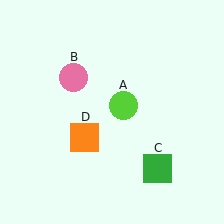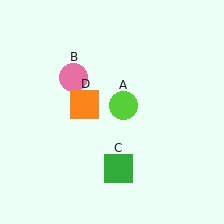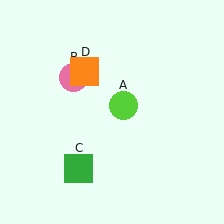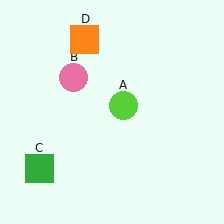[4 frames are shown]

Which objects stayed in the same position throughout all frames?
Lime circle (object A) and pink circle (object B) remained stationary.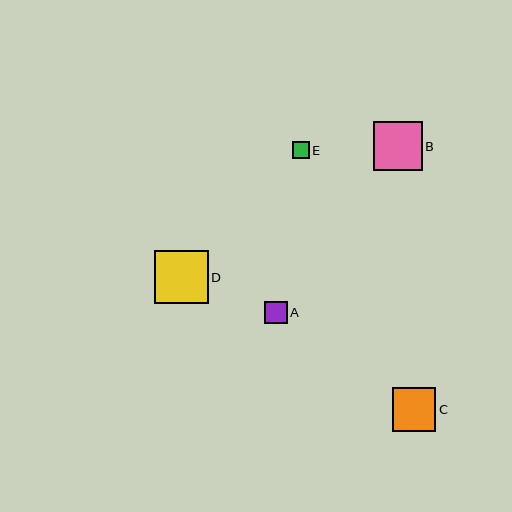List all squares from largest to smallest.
From largest to smallest: D, B, C, A, E.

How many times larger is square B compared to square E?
Square B is approximately 2.8 times the size of square E.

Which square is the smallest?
Square E is the smallest with a size of approximately 17 pixels.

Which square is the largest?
Square D is the largest with a size of approximately 54 pixels.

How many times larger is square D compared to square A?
Square D is approximately 2.4 times the size of square A.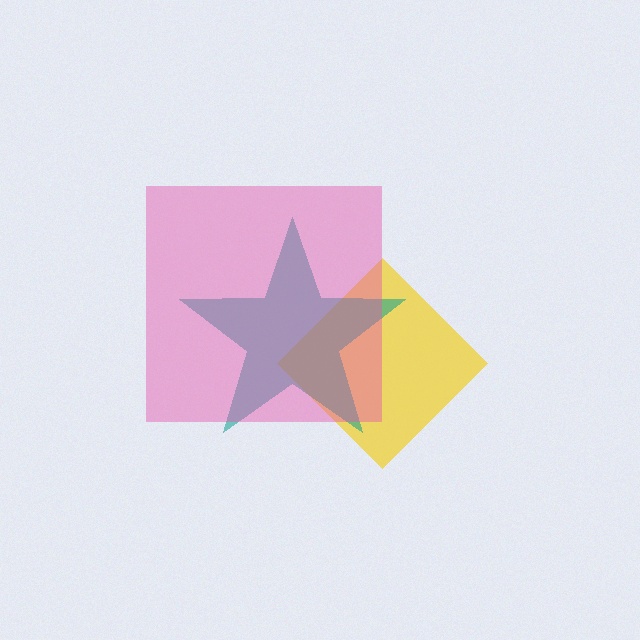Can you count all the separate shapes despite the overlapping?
Yes, there are 3 separate shapes.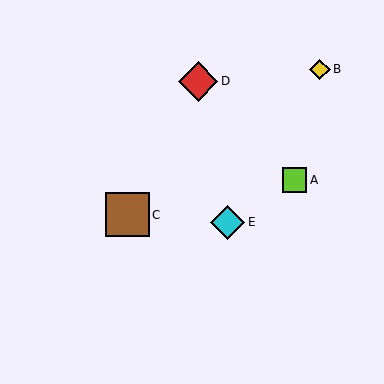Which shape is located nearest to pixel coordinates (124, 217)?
The brown square (labeled C) at (127, 215) is nearest to that location.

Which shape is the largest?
The brown square (labeled C) is the largest.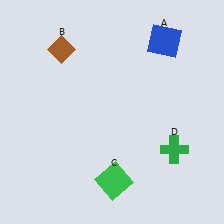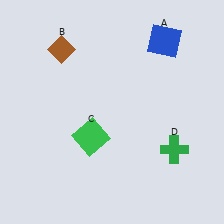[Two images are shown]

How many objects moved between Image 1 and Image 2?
1 object moved between the two images.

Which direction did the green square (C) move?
The green square (C) moved up.